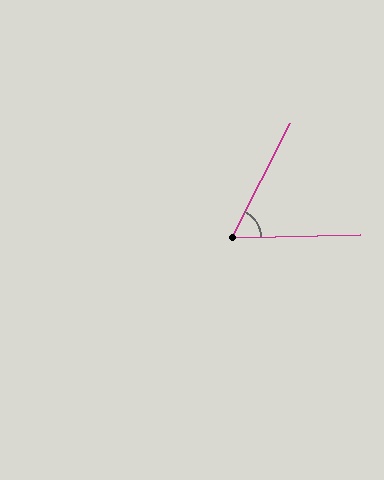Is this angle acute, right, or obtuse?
It is acute.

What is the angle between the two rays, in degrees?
Approximately 62 degrees.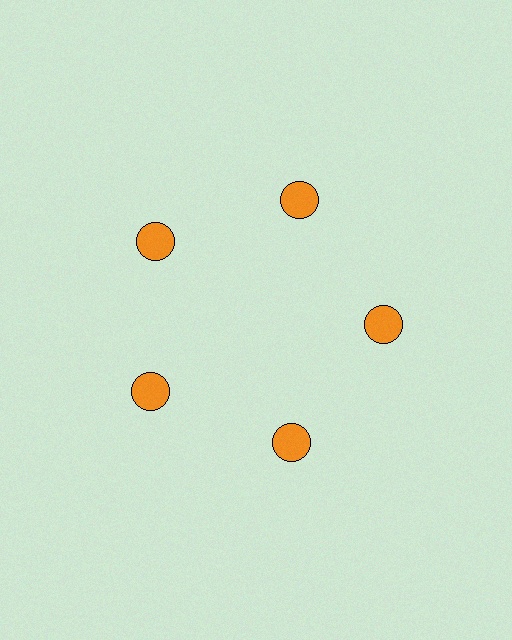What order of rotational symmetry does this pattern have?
This pattern has 5-fold rotational symmetry.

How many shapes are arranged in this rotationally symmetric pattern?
There are 5 shapes, arranged in 5 groups of 1.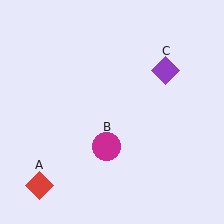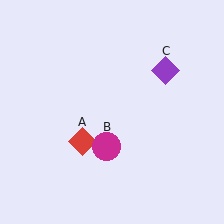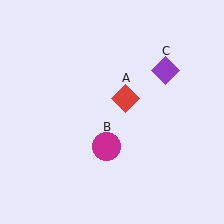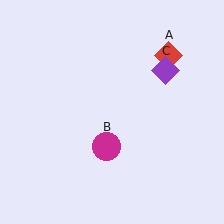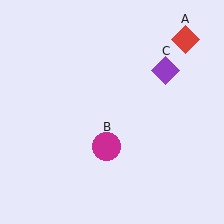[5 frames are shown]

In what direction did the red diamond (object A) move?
The red diamond (object A) moved up and to the right.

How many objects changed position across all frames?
1 object changed position: red diamond (object A).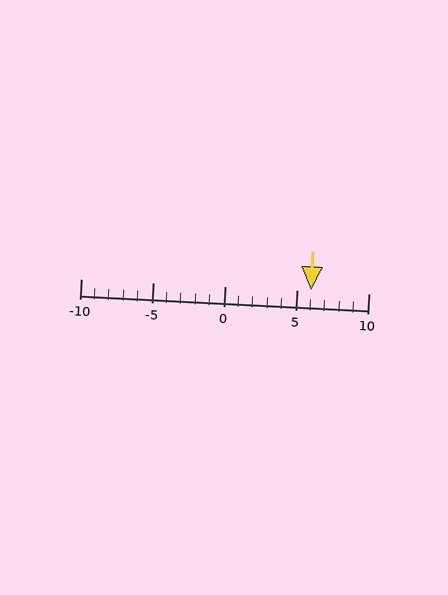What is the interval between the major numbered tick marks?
The major tick marks are spaced 5 units apart.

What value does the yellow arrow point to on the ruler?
The yellow arrow points to approximately 6.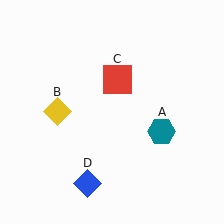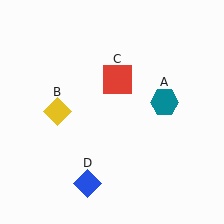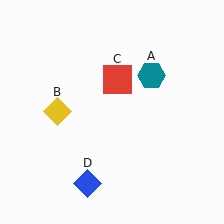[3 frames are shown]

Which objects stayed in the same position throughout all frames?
Yellow diamond (object B) and red square (object C) and blue diamond (object D) remained stationary.